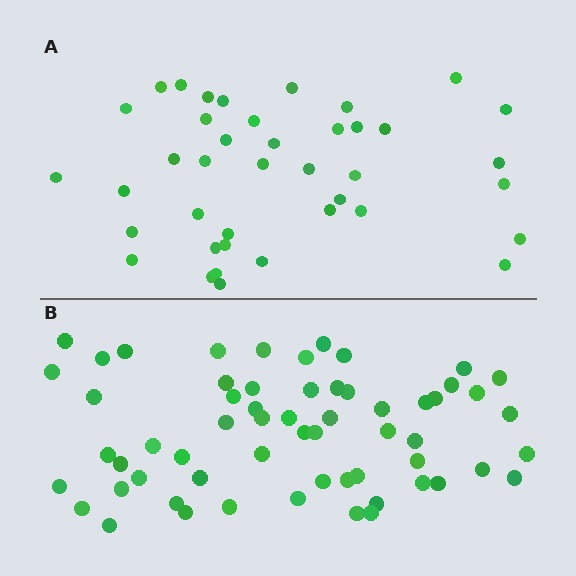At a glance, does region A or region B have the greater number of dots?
Region B (the bottom region) has more dots.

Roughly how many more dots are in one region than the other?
Region B has approximately 20 more dots than region A.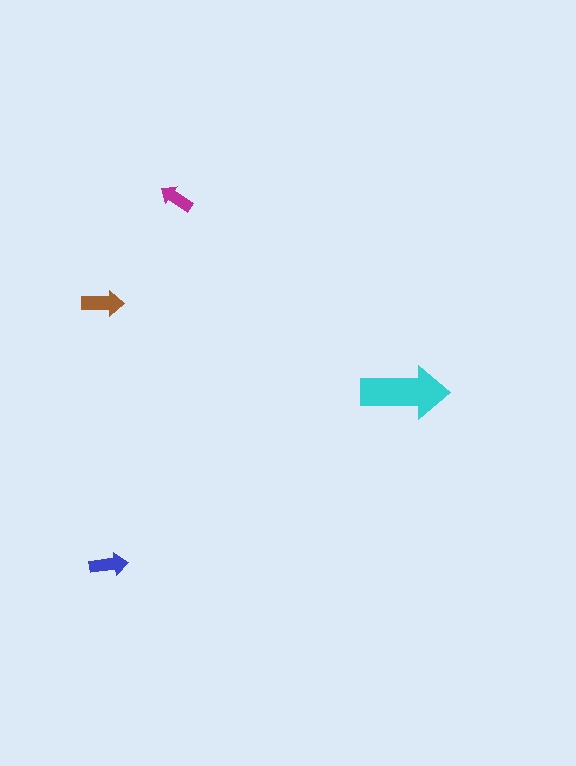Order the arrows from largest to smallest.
the cyan one, the brown one, the blue one, the magenta one.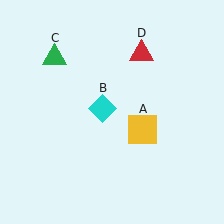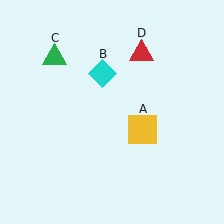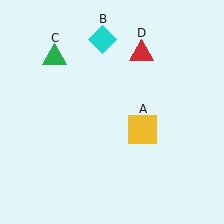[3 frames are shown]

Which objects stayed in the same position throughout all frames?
Yellow square (object A) and green triangle (object C) and red triangle (object D) remained stationary.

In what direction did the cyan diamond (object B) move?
The cyan diamond (object B) moved up.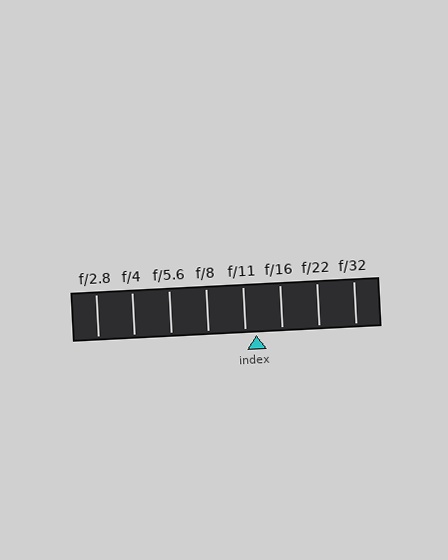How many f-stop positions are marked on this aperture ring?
There are 8 f-stop positions marked.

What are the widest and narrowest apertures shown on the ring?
The widest aperture shown is f/2.8 and the narrowest is f/32.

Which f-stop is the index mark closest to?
The index mark is closest to f/11.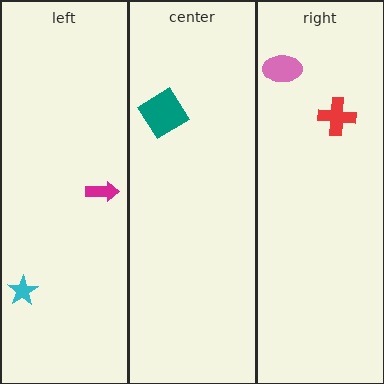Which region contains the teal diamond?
The center region.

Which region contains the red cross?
The right region.